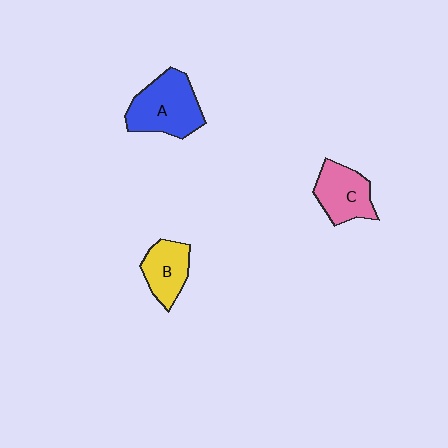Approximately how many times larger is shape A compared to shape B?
Approximately 1.6 times.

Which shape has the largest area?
Shape A (blue).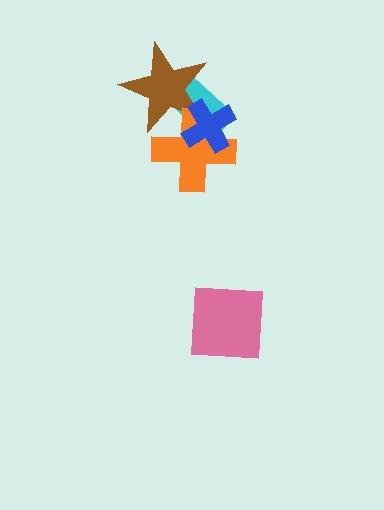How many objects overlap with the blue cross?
3 objects overlap with the blue cross.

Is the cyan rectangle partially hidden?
Yes, it is partially covered by another shape.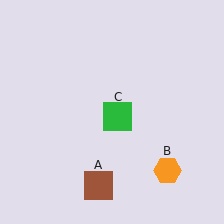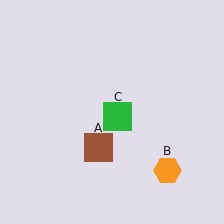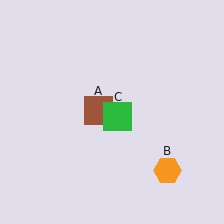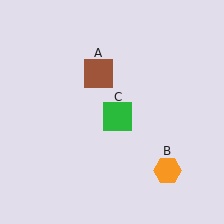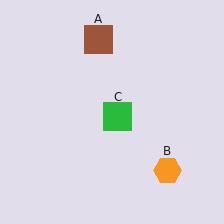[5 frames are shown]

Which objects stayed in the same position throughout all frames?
Orange hexagon (object B) and green square (object C) remained stationary.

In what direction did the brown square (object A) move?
The brown square (object A) moved up.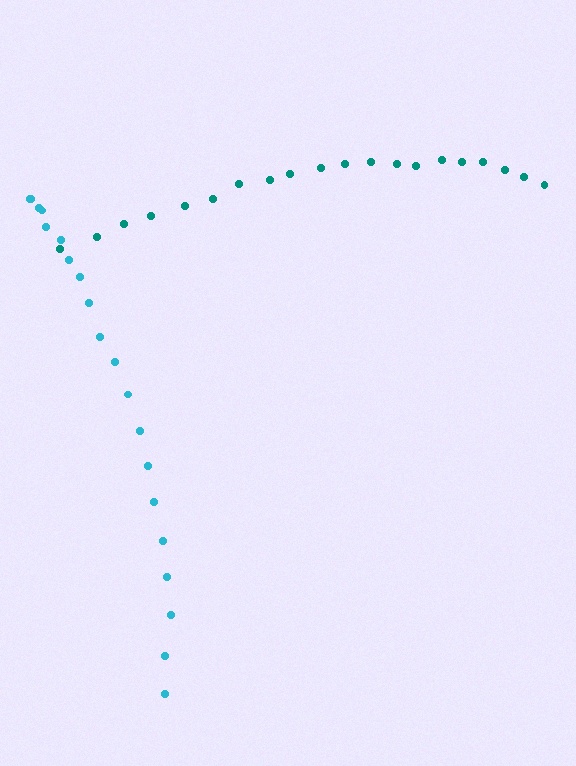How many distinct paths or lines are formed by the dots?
There are 2 distinct paths.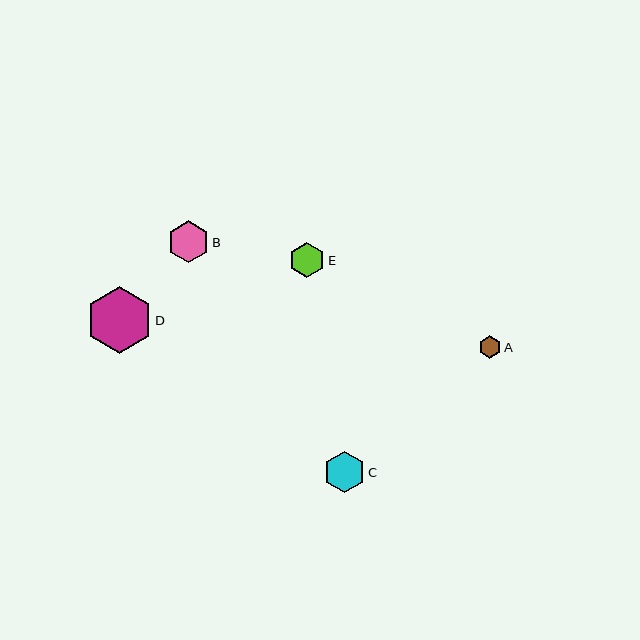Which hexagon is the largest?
Hexagon D is the largest with a size of approximately 66 pixels.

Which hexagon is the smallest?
Hexagon A is the smallest with a size of approximately 23 pixels.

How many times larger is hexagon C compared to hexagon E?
Hexagon C is approximately 1.2 times the size of hexagon E.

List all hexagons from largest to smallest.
From largest to smallest: D, C, B, E, A.